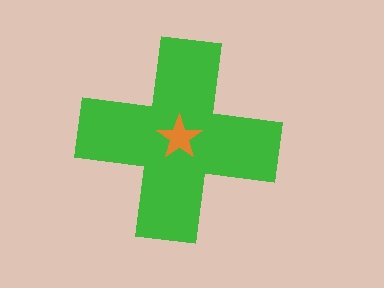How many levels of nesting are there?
2.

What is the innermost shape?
The orange star.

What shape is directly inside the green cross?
The orange star.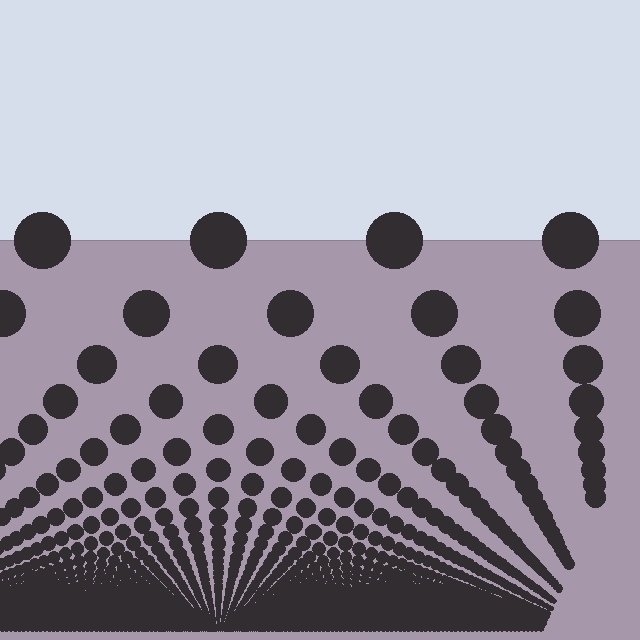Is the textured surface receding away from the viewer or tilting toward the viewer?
The surface appears to tilt toward the viewer. Texture elements get larger and sparser toward the top.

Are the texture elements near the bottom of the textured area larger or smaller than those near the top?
Smaller. The gradient is inverted — elements near the bottom are smaller and denser.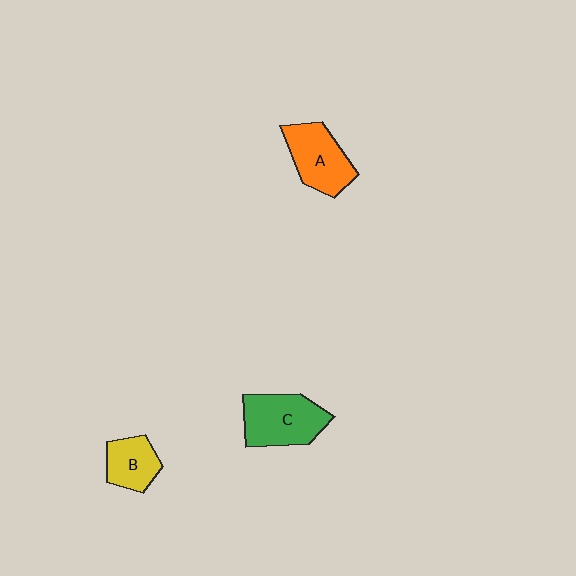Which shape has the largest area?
Shape C (green).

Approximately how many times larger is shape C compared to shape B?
Approximately 1.6 times.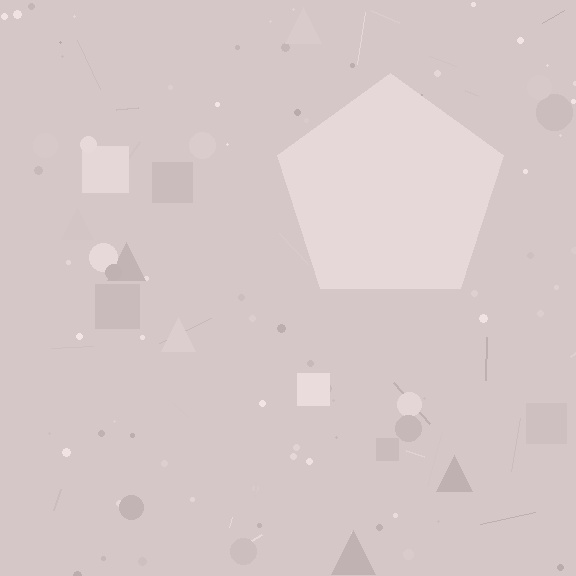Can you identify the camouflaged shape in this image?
The camouflaged shape is a pentagon.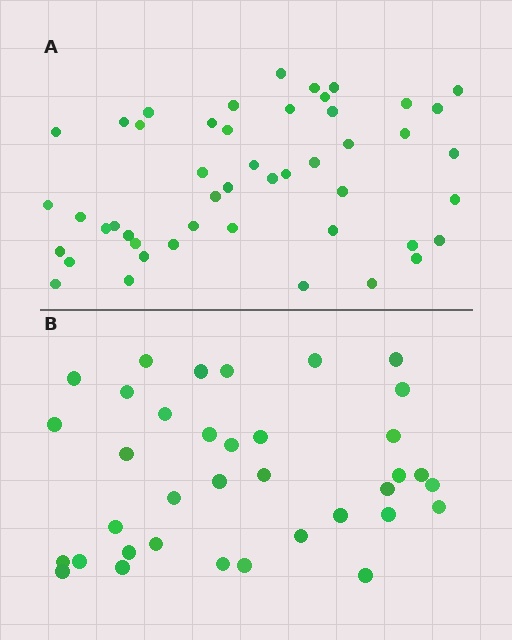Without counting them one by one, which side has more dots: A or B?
Region A (the top region) has more dots.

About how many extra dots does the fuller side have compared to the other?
Region A has roughly 12 or so more dots than region B.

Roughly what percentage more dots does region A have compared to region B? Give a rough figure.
About 35% more.